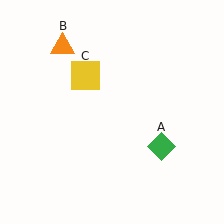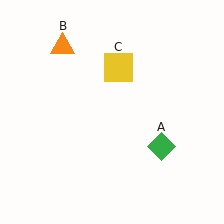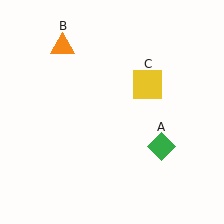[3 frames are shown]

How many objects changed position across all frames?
1 object changed position: yellow square (object C).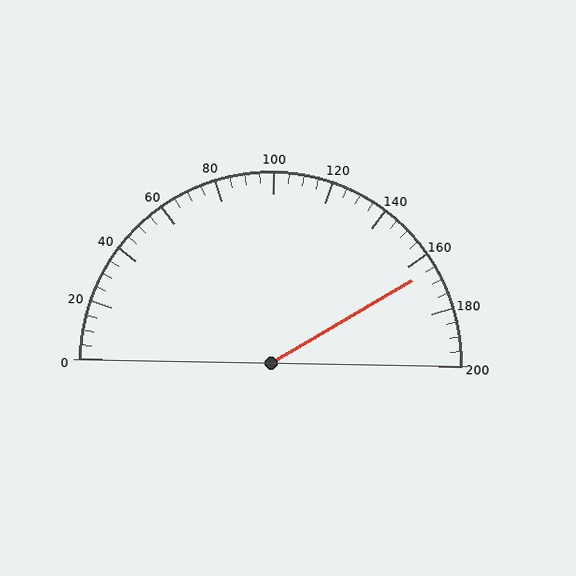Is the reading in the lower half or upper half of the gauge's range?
The reading is in the upper half of the range (0 to 200).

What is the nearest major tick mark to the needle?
The nearest major tick mark is 160.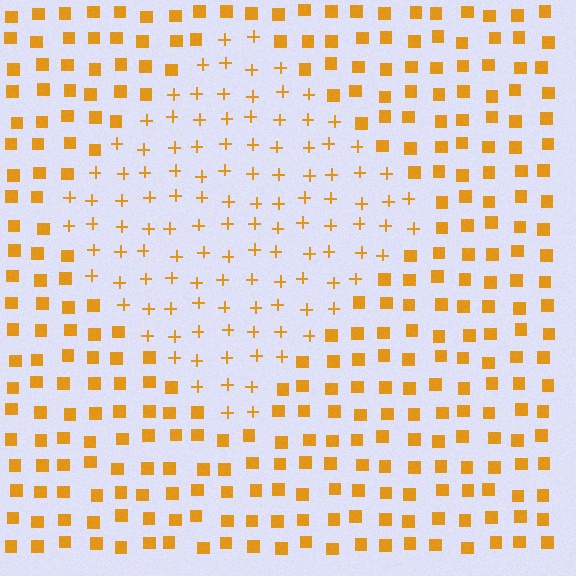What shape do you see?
I see a diamond.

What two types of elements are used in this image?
The image uses plus signs inside the diamond region and squares outside it.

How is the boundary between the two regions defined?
The boundary is defined by a change in element shape: plus signs inside vs. squares outside. All elements share the same color and spacing.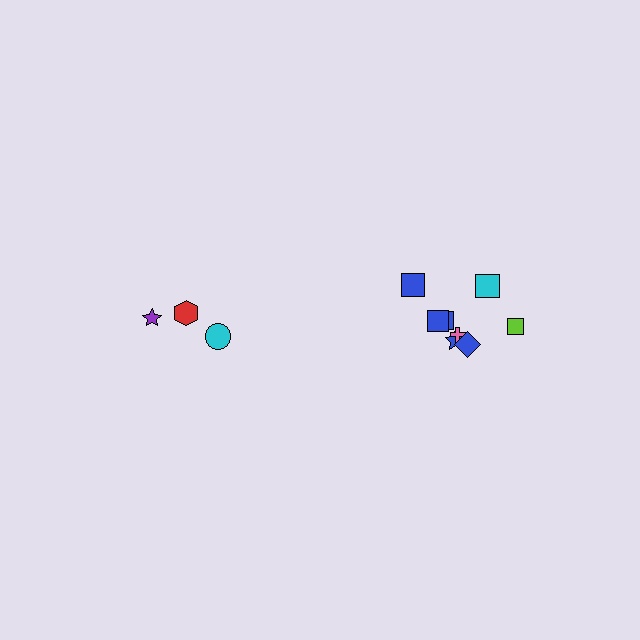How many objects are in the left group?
There are 3 objects.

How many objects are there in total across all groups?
There are 11 objects.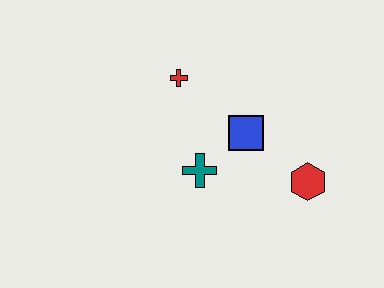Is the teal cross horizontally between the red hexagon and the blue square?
No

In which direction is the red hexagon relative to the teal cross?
The red hexagon is to the right of the teal cross.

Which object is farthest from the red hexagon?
The red cross is farthest from the red hexagon.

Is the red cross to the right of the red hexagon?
No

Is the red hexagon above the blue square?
No